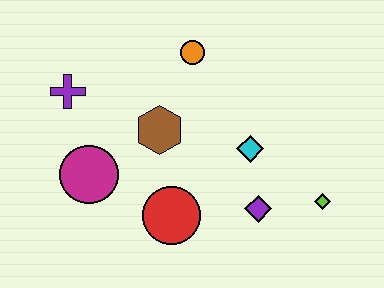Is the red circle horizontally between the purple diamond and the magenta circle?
Yes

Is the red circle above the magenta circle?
No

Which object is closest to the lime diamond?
The purple diamond is closest to the lime diamond.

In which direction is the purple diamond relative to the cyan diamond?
The purple diamond is below the cyan diamond.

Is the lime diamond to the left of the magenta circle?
No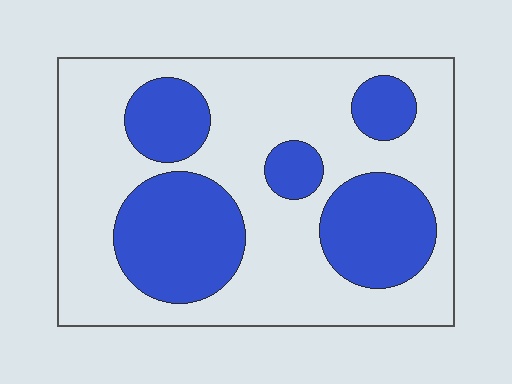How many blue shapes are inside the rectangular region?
5.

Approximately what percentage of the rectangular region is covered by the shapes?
Approximately 35%.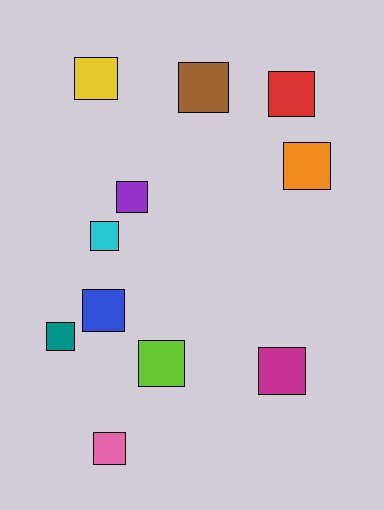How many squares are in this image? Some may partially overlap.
There are 11 squares.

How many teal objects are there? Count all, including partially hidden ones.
There is 1 teal object.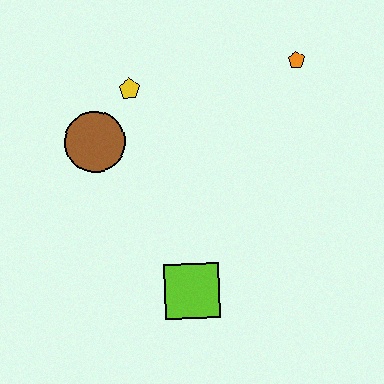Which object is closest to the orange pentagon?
The yellow pentagon is closest to the orange pentagon.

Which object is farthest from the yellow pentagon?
The lime square is farthest from the yellow pentagon.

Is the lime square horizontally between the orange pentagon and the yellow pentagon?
Yes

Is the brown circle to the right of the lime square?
No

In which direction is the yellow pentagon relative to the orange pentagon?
The yellow pentagon is to the left of the orange pentagon.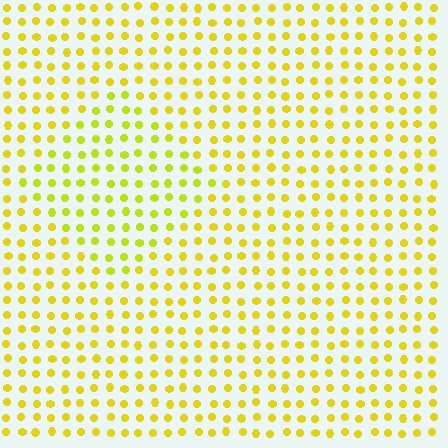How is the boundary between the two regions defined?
The boundary is defined purely by a slight shift in hue (about 15 degrees). Spacing, size, and orientation are identical on both sides.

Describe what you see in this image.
The image is filled with small yellow elements in a uniform arrangement. A diamond-shaped region is visible where the elements are tinted to a slightly different hue, forming a subtle color boundary.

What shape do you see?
I see a diamond.